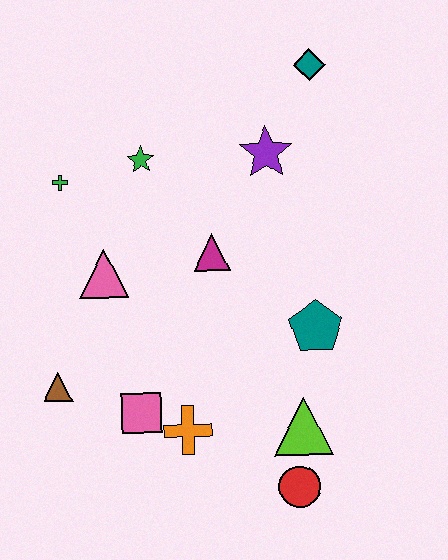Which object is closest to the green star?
The green cross is closest to the green star.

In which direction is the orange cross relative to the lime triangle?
The orange cross is to the left of the lime triangle.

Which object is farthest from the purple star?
The red circle is farthest from the purple star.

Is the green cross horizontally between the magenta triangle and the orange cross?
No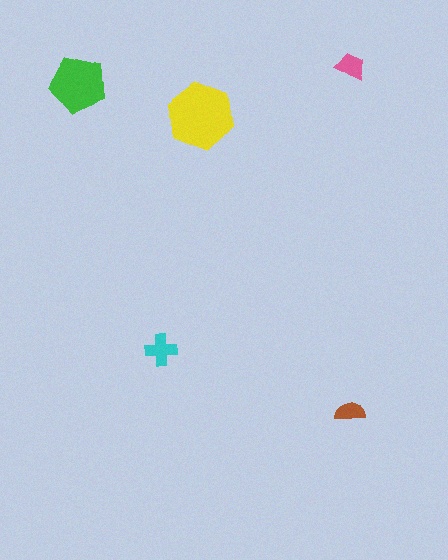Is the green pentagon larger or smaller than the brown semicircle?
Larger.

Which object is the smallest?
The brown semicircle.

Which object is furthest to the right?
The pink trapezoid is rightmost.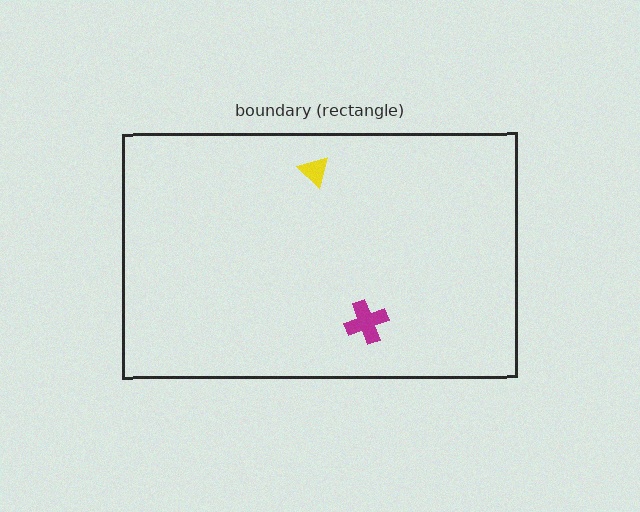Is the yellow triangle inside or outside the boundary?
Inside.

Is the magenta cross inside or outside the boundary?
Inside.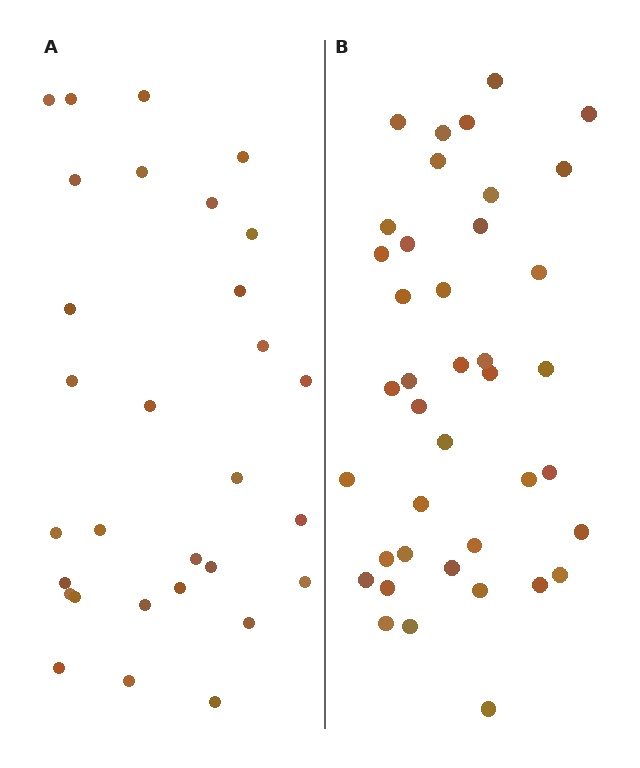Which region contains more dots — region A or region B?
Region B (the right region) has more dots.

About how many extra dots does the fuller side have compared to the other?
Region B has roughly 10 or so more dots than region A.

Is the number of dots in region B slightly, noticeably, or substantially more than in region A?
Region B has noticeably more, but not dramatically so. The ratio is roughly 1.3 to 1.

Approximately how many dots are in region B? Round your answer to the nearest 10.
About 40 dots.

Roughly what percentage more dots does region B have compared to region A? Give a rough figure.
About 35% more.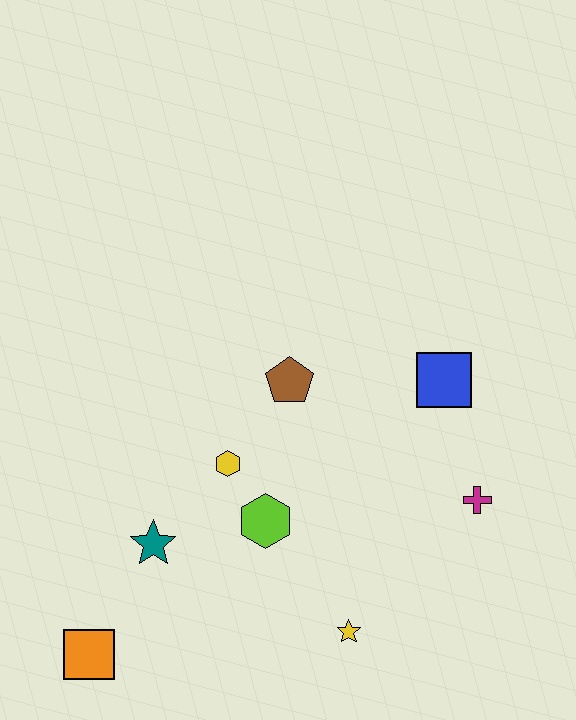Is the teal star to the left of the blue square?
Yes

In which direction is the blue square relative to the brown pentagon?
The blue square is to the right of the brown pentagon.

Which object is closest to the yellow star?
The lime hexagon is closest to the yellow star.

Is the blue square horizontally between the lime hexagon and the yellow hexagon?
No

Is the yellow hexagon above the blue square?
No